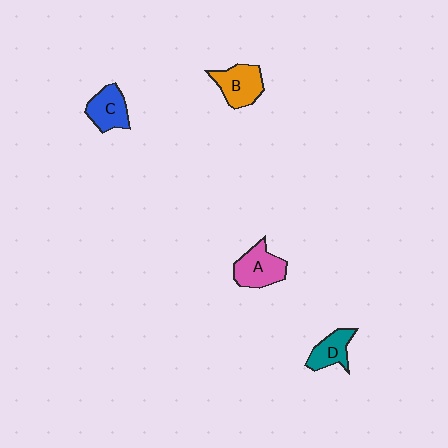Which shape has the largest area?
Shape A (pink).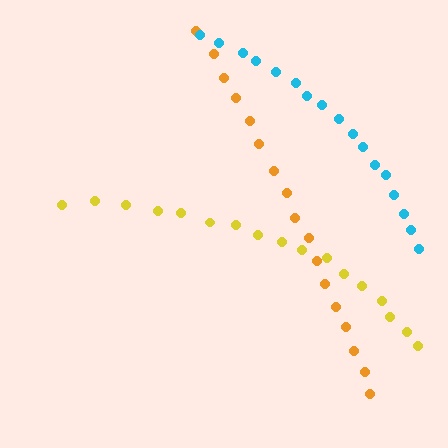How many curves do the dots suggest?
There are 3 distinct paths.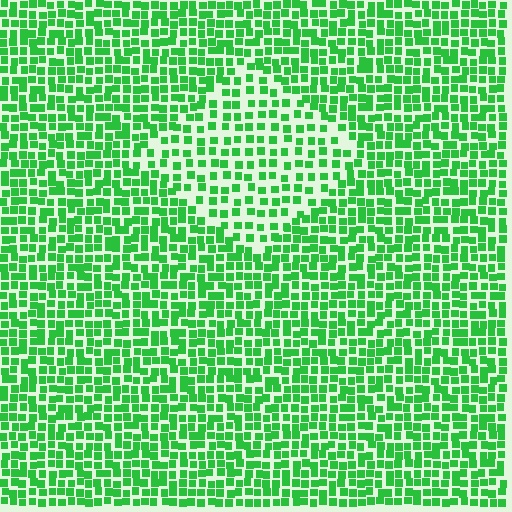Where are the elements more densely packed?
The elements are more densely packed outside the diamond boundary.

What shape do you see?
I see a diamond.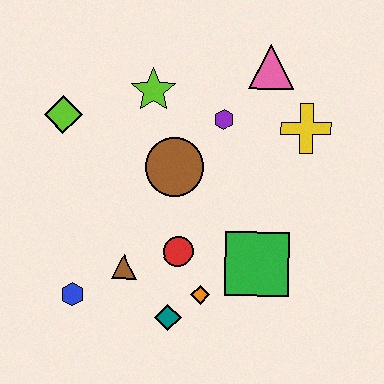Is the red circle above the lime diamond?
No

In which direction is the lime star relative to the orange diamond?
The lime star is above the orange diamond.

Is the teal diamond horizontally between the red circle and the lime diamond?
Yes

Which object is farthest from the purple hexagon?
The blue hexagon is farthest from the purple hexagon.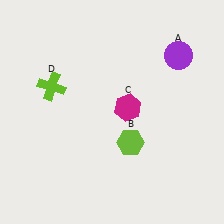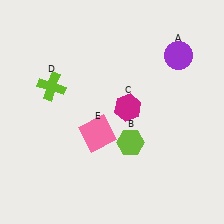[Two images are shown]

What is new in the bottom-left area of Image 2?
A pink square (E) was added in the bottom-left area of Image 2.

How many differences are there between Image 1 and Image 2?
There is 1 difference between the two images.